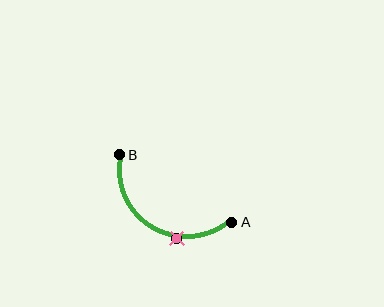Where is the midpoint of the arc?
The arc midpoint is the point on the curve farthest from the straight line joining A and B. It sits below that line.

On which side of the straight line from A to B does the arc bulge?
The arc bulges below the straight line connecting A and B.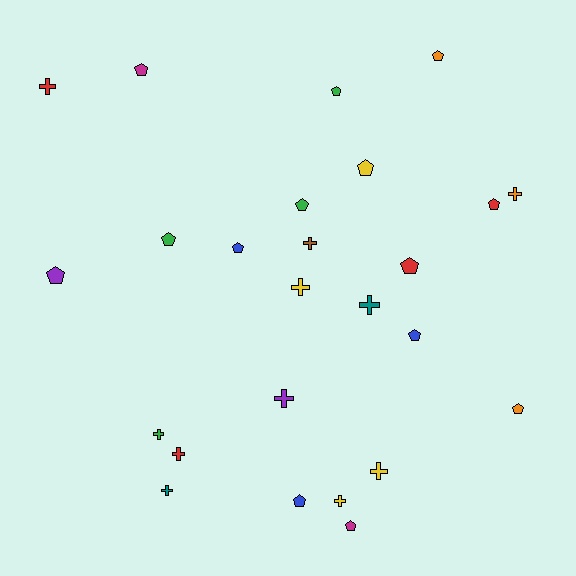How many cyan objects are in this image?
There are no cyan objects.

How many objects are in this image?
There are 25 objects.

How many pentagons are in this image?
There are 14 pentagons.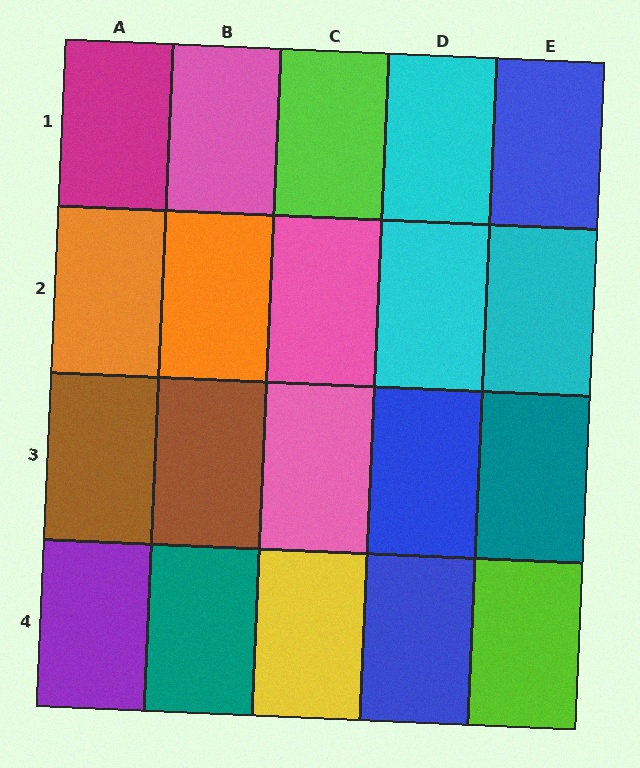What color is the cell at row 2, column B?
Orange.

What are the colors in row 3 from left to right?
Brown, brown, pink, blue, teal.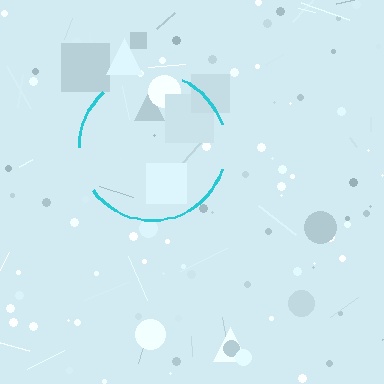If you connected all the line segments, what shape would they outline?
They would outline a circle.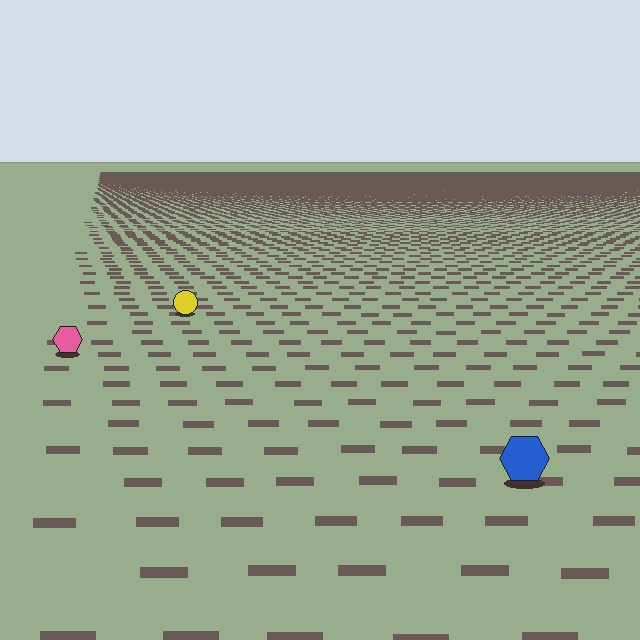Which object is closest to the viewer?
The blue hexagon is closest. The texture marks near it are larger and more spread out.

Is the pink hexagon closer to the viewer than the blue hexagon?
No. The blue hexagon is closer — you can tell from the texture gradient: the ground texture is coarser near it.